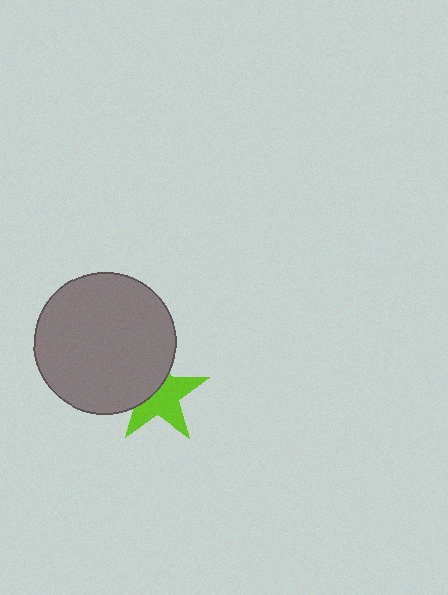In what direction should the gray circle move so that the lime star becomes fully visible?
The gray circle should move toward the upper-left. That is the shortest direction to clear the overlap and leave the lime star fully visible.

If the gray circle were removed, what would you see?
You would see the complete lime star.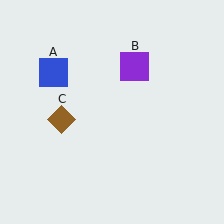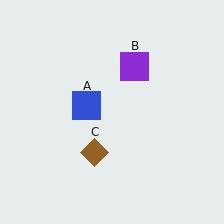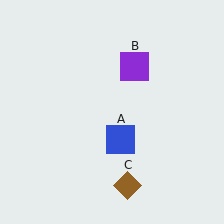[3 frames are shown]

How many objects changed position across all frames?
2 objects changed position: blue square (object A), brown diamond (object C).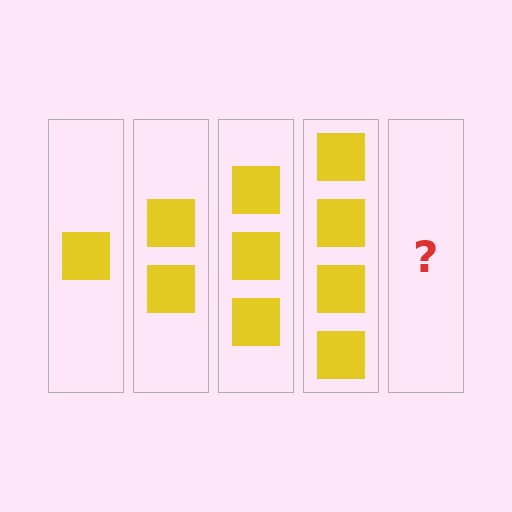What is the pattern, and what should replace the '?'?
The pattern is that each step adds one more square. The '?' should be 5 squares.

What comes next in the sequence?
The next element should be 5 squares.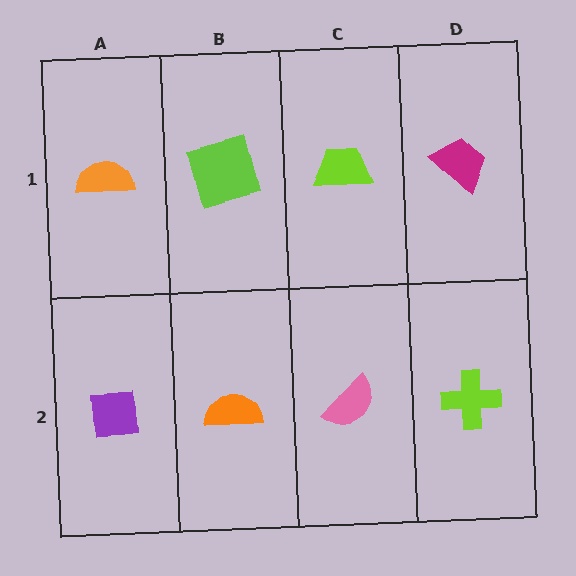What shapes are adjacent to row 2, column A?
An orange semicircle (row 1, column A), an orange semicircle (row 2, column B).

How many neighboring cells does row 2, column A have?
2.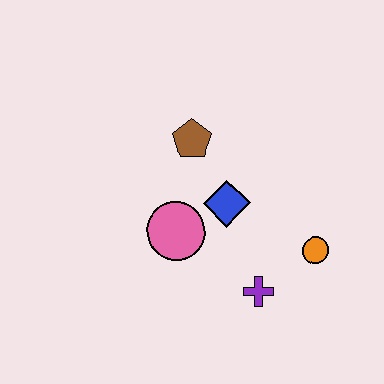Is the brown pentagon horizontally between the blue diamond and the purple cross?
No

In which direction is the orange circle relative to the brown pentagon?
The orange circle is to the right of the brown pentagon.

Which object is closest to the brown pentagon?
The blue diamond is closest to the brown pentagon.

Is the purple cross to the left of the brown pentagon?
No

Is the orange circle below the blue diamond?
Yes